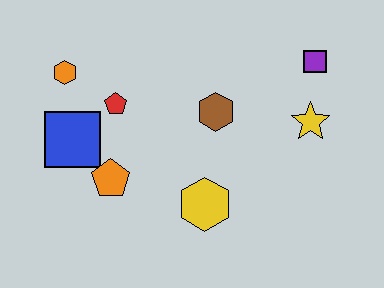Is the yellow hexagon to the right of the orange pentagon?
Yes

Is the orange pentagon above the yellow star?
No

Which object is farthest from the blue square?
The purple square is farthest from the blue square.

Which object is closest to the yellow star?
The purple square is closest to the yellow star.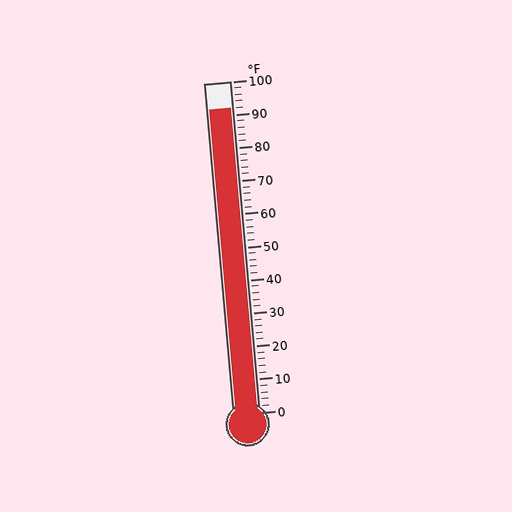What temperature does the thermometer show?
The thermometer shows approximately 92°F.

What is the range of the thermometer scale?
The thermometer scale ranges from 0°F to 100°F.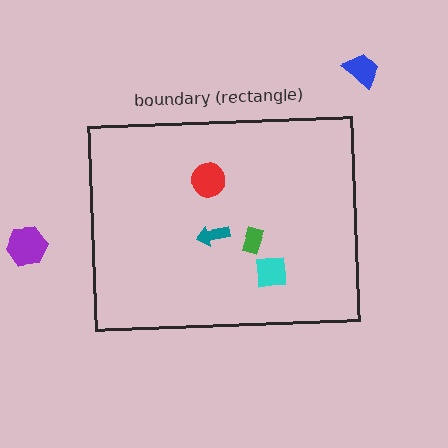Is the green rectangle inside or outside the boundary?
Inside.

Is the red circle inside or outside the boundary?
Inside.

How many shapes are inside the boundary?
4 inside, 2 outside.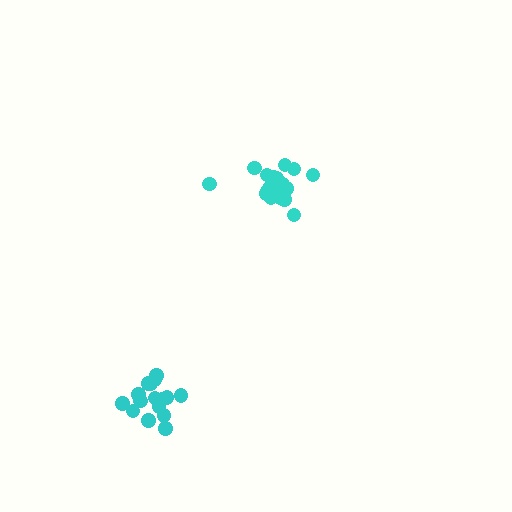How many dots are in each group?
Group 1: 16 dots, Group 2: 19 dots (35 total).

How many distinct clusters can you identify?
There are 2 distinct clusters.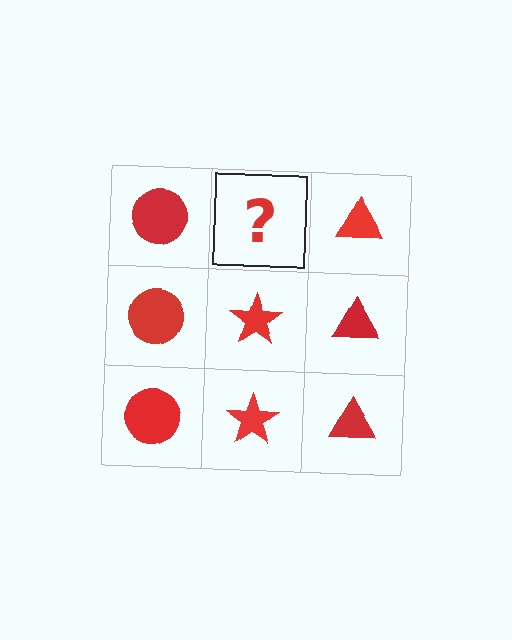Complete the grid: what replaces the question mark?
The question mark should be replaced with a red star.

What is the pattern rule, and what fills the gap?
The rule is that each column has a consistent shape. The gap should be filled with a red star.